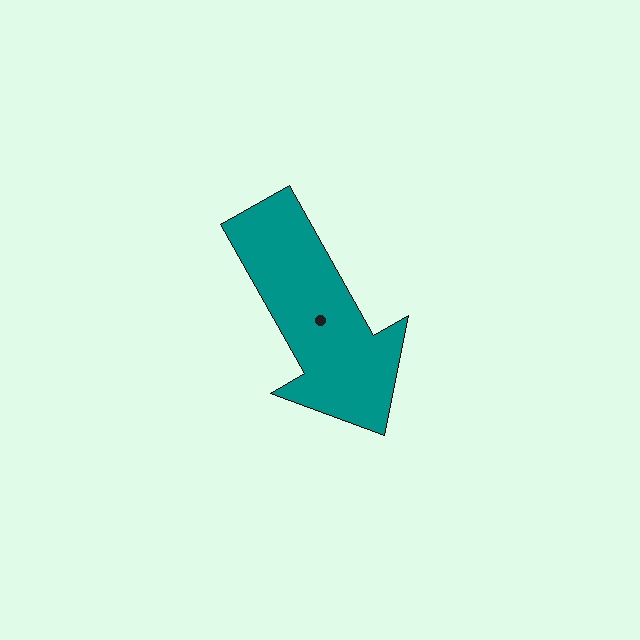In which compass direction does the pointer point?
Southeast.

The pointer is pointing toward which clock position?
Roughly 5 o'clock.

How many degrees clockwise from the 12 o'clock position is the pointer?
Approximately 151 degrees.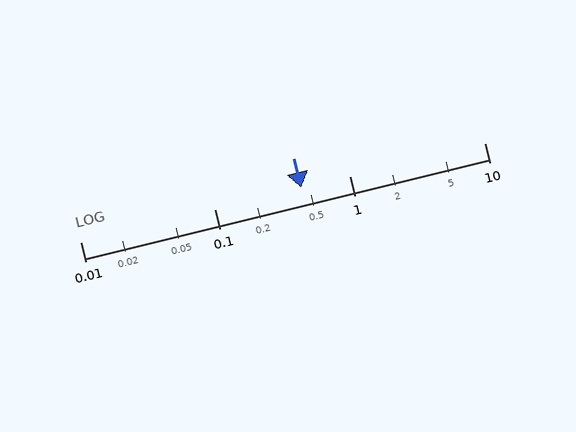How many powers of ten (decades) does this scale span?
The scale spans 3 decades, from 0.01 to 10.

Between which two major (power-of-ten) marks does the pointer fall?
The pointer is between 0.1 and 1.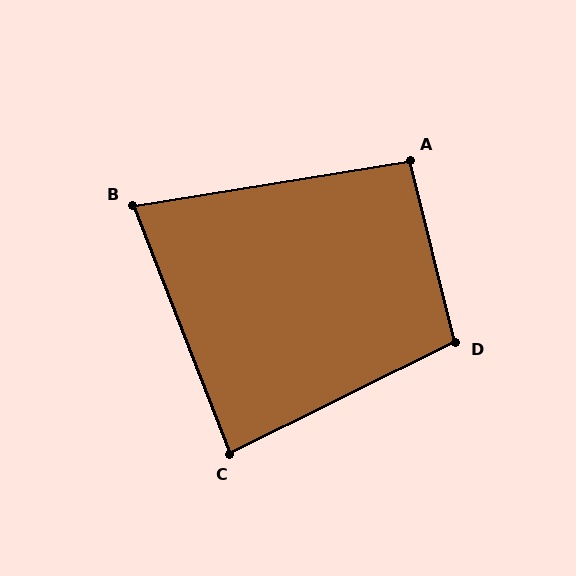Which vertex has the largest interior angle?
D, at approximately 102 degrees.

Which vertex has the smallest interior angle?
B, at approximately 78 degrees.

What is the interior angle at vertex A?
Approximately 95 degrees (approximately right).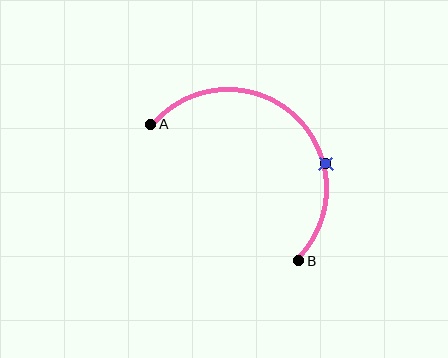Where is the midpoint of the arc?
The arc midpoint is the point on the curve farthest from the straight line joining A and B. It sits above and to the right of that line.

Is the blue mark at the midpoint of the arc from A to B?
No. The blue mark lies on the arc but is closer to endpoint B. The arc midpoint would be at the point on the curve equidistant along the arc from both A and B.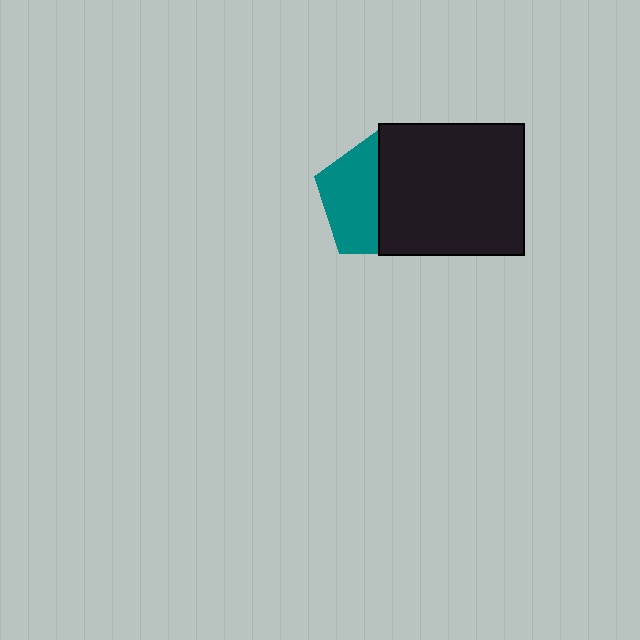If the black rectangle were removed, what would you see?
You would see the complete teal pentagon.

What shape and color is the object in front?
The object in front is a black rectangle.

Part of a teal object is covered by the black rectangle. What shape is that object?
It is a pentagon.